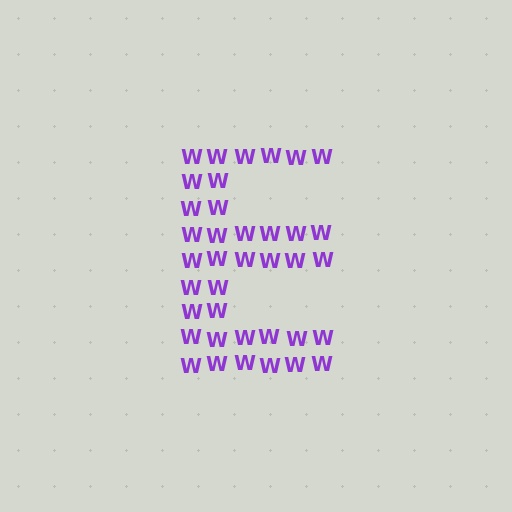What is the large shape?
The large shape is the letter E.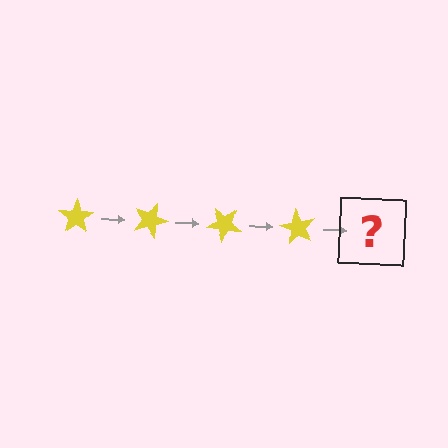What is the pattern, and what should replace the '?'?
The pattern is that the star rotates 20 degrees each step. The '?' should be a yellow star rotated 80 degrees.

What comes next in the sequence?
The next element should be a yellow star rotated 80 degrees.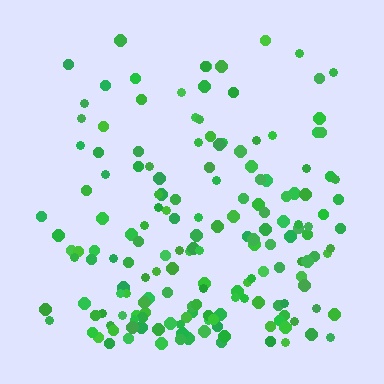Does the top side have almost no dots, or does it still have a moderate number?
Still a moderate number, just noticeably fewer than the bottom.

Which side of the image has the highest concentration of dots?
The bottom.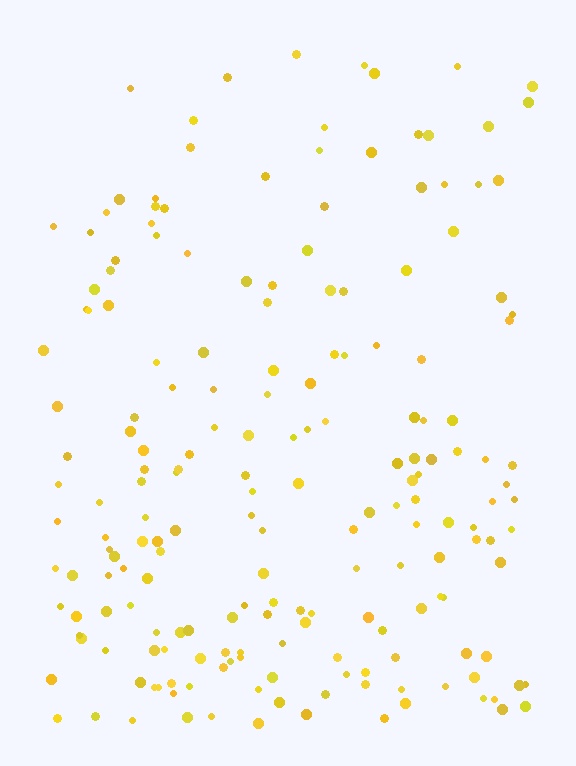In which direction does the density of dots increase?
From top to bottom, with the bottom side densest.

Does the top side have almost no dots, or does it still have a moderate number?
Still a moderate number, just noticeably fewer than the bottom.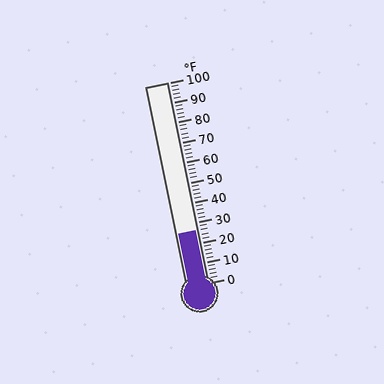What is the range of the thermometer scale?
The thermometer scale ranges from 0°F to 100°F.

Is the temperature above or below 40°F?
The temperature is below 40°F.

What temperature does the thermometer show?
The thermometer shows approximately 26°F.